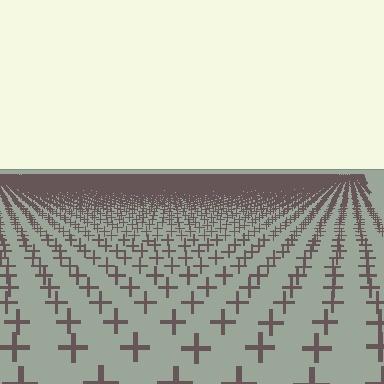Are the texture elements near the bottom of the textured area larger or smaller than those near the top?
Larger. Near the bottom, elements are closer to the viewer and appear at a bigger on-screen size.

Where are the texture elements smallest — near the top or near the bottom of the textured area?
Near the top.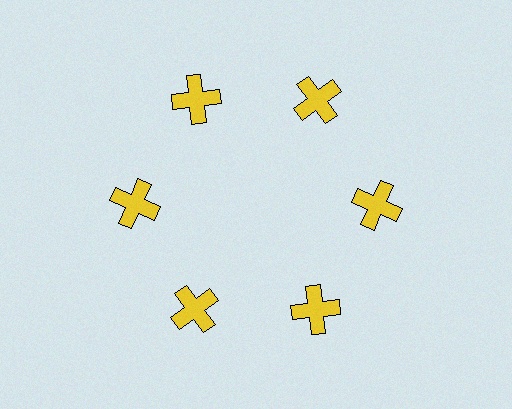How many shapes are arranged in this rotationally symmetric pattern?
There are 6 shapes, arranged in 6 groups of 1.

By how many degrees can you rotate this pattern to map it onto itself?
The pattern maps onto itself every 60 degrees of rotation.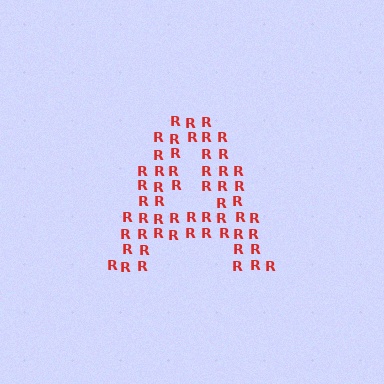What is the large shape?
The large shape is the letter A.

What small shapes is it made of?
It is made of small letter R's.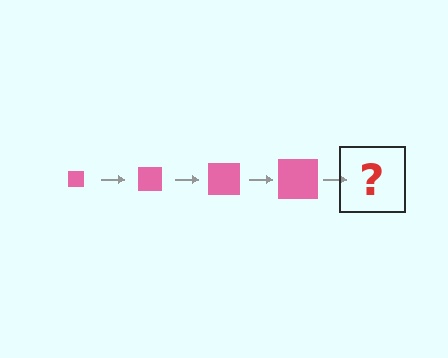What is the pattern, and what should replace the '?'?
The pattern is that the square gets progressively larger each step. The '?' should be a pink square, larger than the previous one.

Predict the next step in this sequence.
The next step is a pink square, larger than the previous one.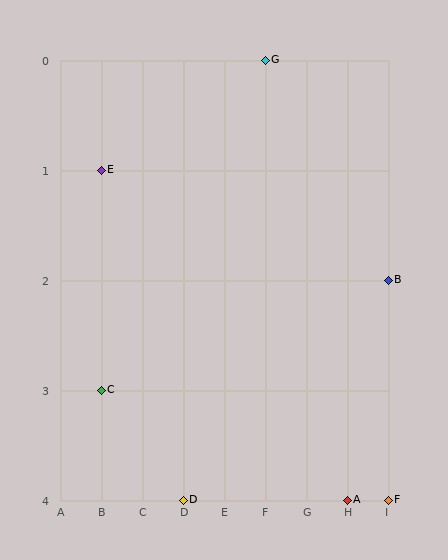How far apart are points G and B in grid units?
Points G and B are 3 columns and 2 rows apart (about 3.6 grid units diagonally).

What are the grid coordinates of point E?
Point E is at grid coordinates (B, 1).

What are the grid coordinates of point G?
Point G is at grid coordinates (F, 0).